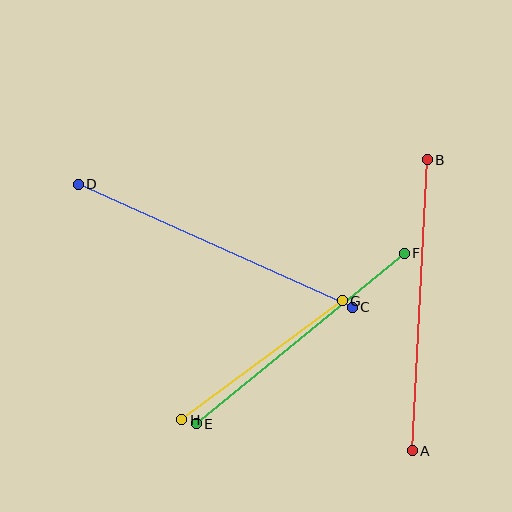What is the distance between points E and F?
The distance is approximately 269 pixels.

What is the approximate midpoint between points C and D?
The midpoint is at approximately (215, 246) pixels.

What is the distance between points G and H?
The distance is approximately 200 pixels.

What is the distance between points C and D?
The distance is approximately 300 pixels.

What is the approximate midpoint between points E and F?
The midpoint is at approximately (300, 338) pixels.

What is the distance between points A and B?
The distance is approximately 292 pixels.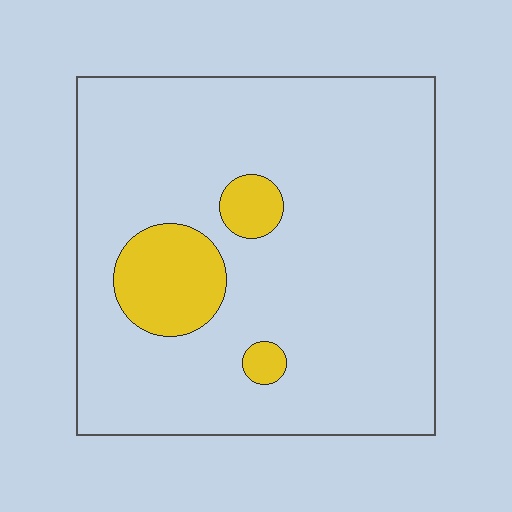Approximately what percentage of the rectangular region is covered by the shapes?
Approximately 10%.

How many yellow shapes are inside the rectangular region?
3.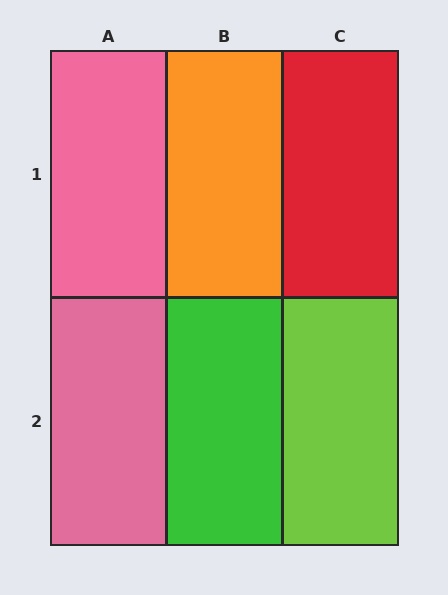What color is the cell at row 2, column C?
Lime.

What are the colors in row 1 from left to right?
Pink, orange, red.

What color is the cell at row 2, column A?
Pink.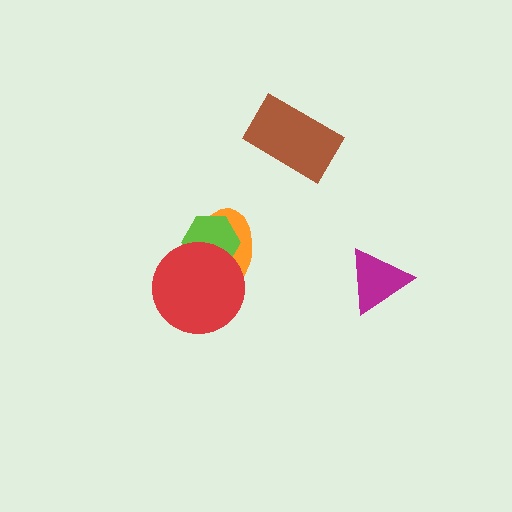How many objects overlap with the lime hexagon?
2 objects overlap with the lime hexagon.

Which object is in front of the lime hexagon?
The red circle is in front of the lime hexagon.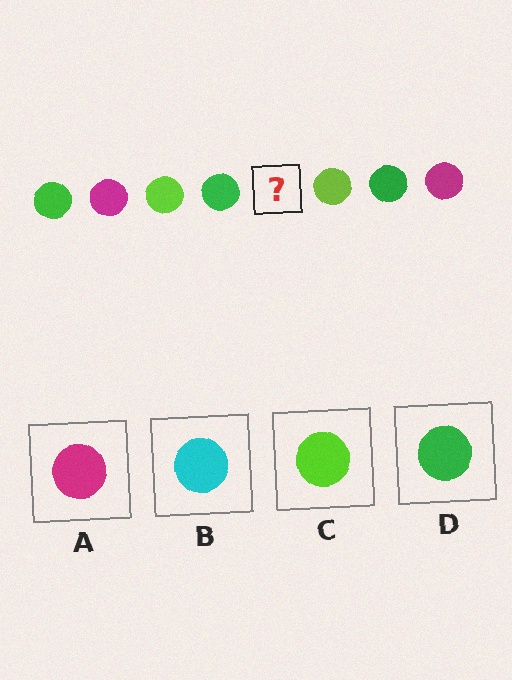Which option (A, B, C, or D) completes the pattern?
A.